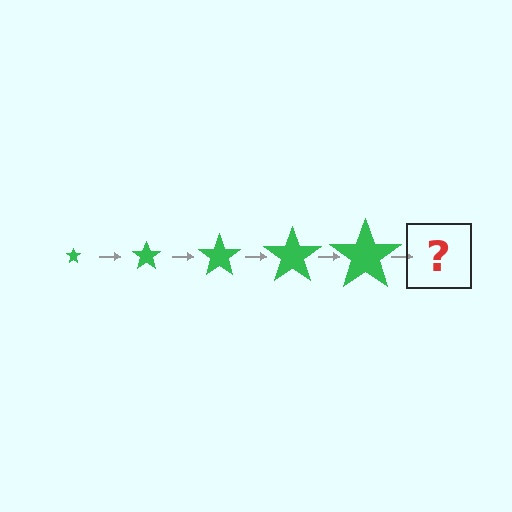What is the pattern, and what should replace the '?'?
The pattern is that the star gets progressively larger each step. The '?' should be a green star, larger than the previous one.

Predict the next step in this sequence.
The next step is a green star, larger than the previous one.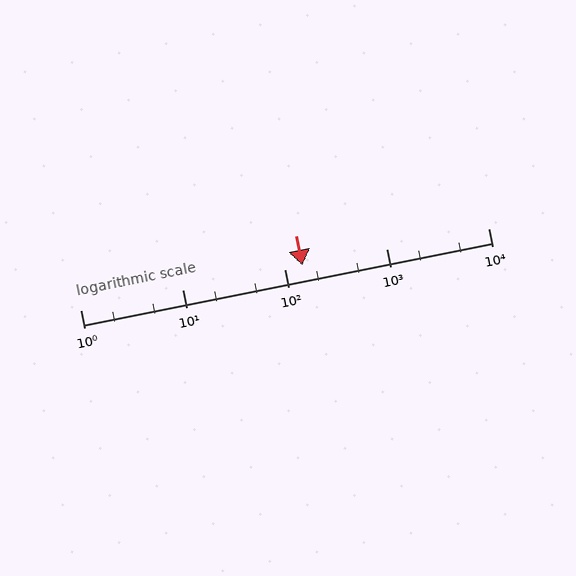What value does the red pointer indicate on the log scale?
The pointer indicates approximately 150.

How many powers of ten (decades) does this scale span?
The scale spans 4 decades, from 1 to 10000.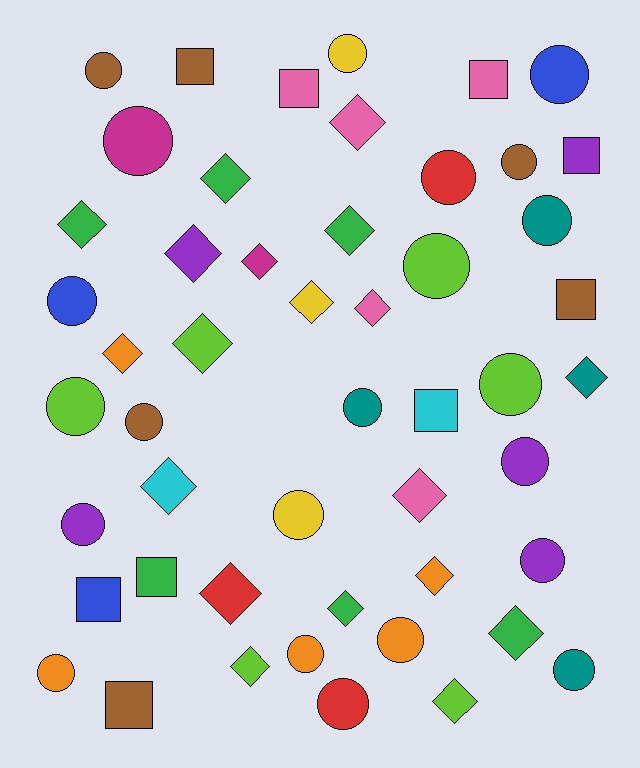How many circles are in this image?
There are 22 circles.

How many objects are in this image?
There are 50 objects.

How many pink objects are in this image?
There are 5 pink objects.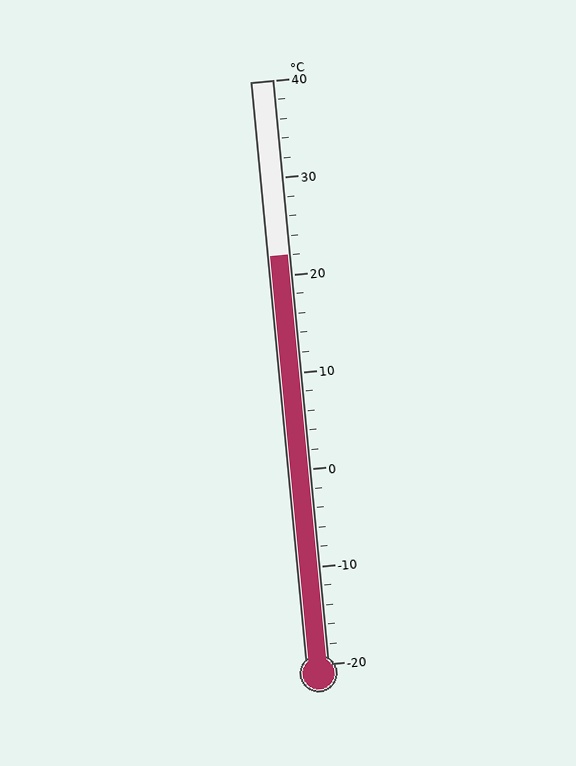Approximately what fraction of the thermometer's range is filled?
The thermometer is filled to approximately 70% of its range.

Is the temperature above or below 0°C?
The temperature is above 0°C.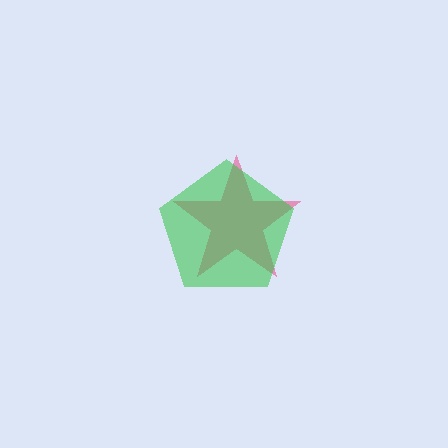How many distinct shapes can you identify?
There are 2 distinct shapes: a pink star, a green pentagon.